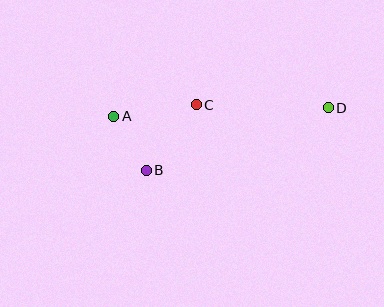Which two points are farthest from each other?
Points A and D are farthest from each other.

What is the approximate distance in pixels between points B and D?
The distance between B and D is approximately 192 pixels.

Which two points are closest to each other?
Points A and B are closest to each other.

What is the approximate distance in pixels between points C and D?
The distance between C and D is approximately 132 pixels.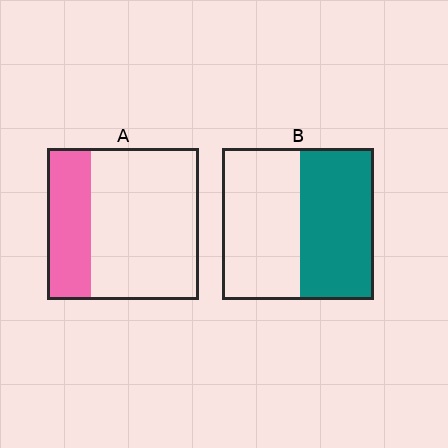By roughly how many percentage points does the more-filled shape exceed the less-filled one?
By roughly 20 percentage points (B over A).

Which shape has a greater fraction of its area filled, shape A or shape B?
Shape B.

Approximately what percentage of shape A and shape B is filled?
A is approximately 30% and B is approximately 50%.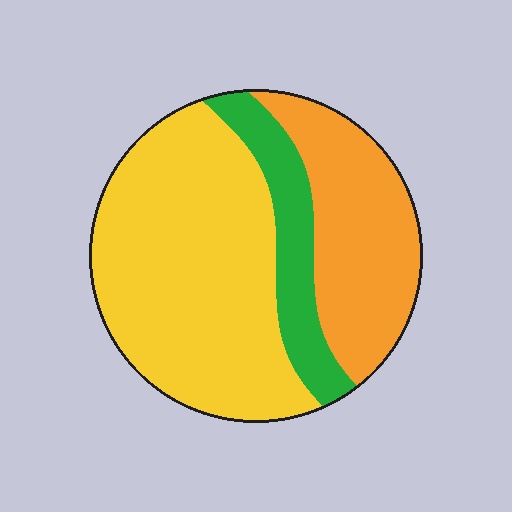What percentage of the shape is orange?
Orange takes up about one quarter (1/4) of the shape.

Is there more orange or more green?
Orange.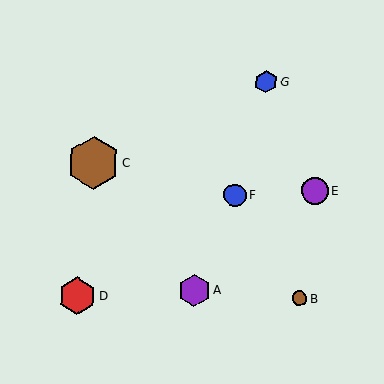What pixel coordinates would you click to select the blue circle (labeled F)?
Click at (235, 195) to select the blue circle F.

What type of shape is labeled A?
Shape A is a purple hexagon.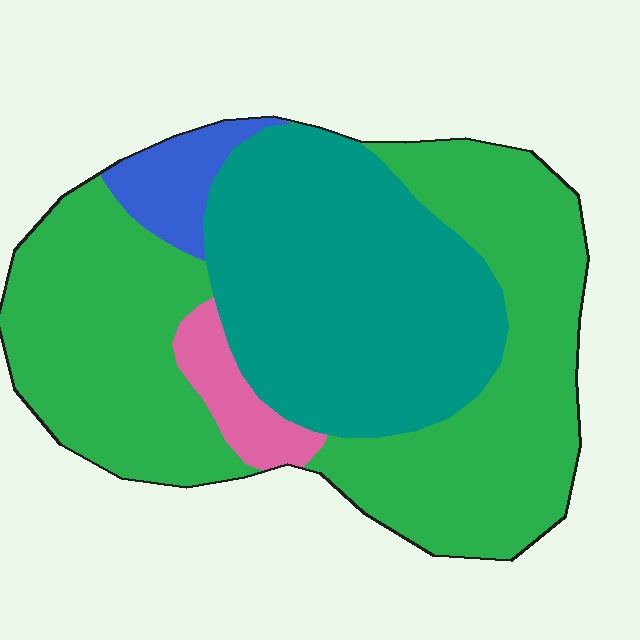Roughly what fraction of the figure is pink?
Pink covers roughly 5% of the figure.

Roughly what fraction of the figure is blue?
Blue covers 5% of the figure.